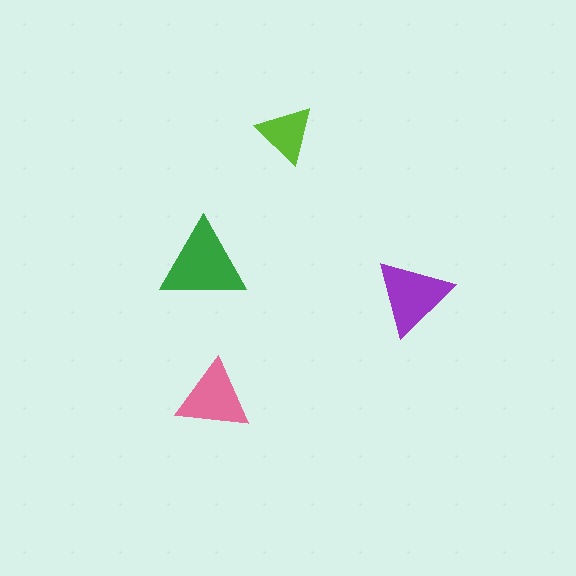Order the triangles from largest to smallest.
the green one, the purple one, the pink one, the lime one.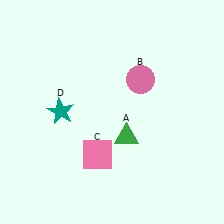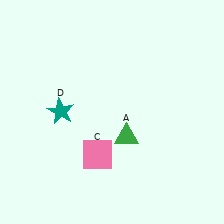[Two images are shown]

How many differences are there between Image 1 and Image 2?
There is 1 difference between the two images.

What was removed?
The pink circle (B) was removed in Image 2.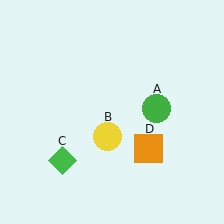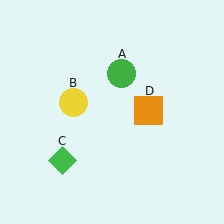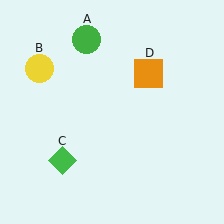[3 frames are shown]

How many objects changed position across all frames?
3 objects changed position: green circle (object A), yellow circle (object B), orange square (object D).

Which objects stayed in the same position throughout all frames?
Green diamond (object C) remained stationary.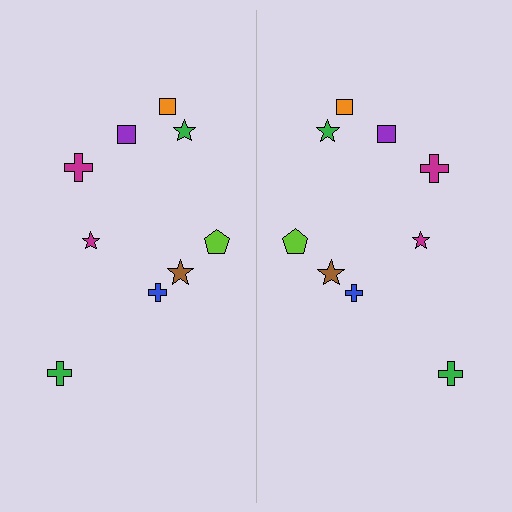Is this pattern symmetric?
Yes, this pattern has bilateral (reflection) symmetry.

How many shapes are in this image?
There are 18 shapes in this image.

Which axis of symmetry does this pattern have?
The pattern has a vertical axis of symmetry running through the center of the image.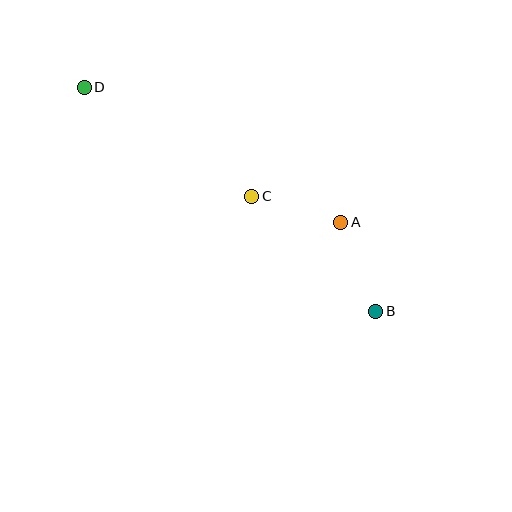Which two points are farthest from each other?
Points B and D are farthest from each other.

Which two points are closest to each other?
Points A and C are closest to each other.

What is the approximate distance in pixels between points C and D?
The distance between C and D is approximately 200 pixels.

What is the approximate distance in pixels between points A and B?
The distance between A and B is approximately 96 pixels.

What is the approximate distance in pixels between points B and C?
The distance between B and C is approximately 169 pixels.